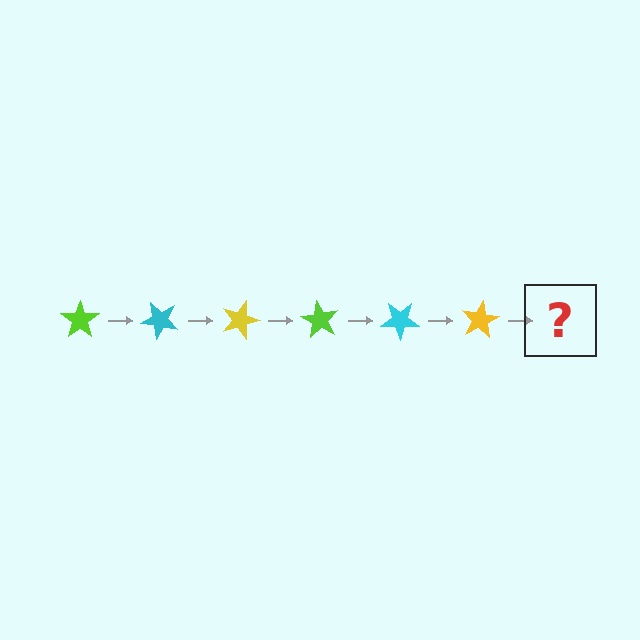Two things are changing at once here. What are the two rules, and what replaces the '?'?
The two rules are that it rotates 45 degrees each step and the color cycles through lime, cyan, and yellow. The '?' should be a lime star, rotated 270 degrees from the start.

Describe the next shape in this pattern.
It should be a lime star, rotated 270 degrees from the start.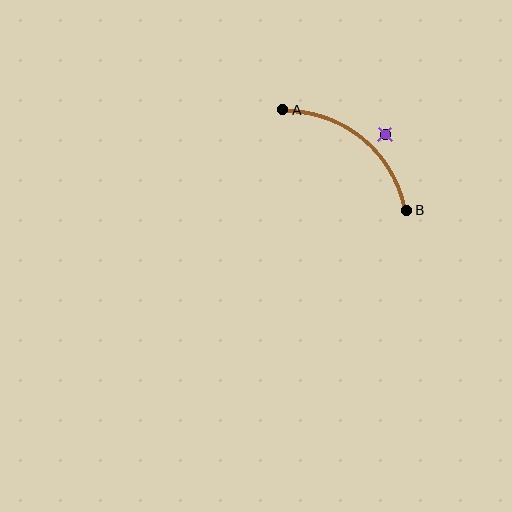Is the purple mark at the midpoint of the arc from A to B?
No — the purple mark does not lie on the arc at all. It sits slightly outside the curve.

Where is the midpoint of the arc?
The arc midpoint is the point on the curve farthest from the straight line joining A and B. It sits above and to the right of that line.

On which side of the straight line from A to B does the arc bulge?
The arc bulges above and to the right of the straight line connecting A and B.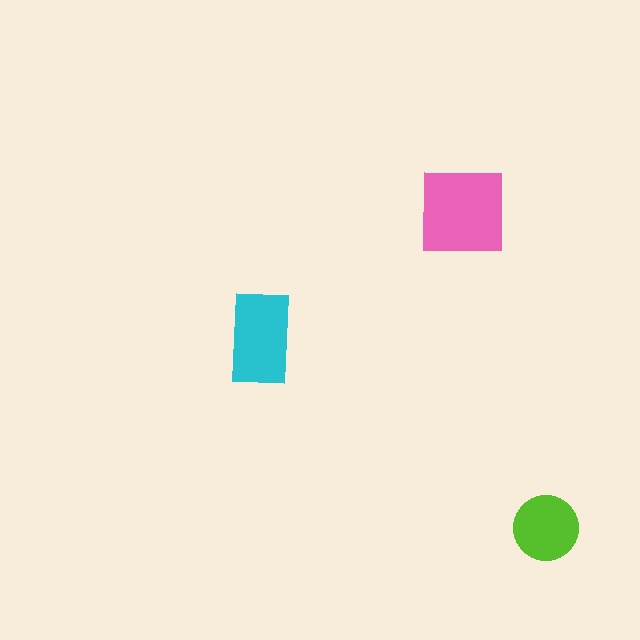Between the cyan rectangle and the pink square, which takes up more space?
The pink square.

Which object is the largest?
The pink square.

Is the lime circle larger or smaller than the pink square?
Smaller.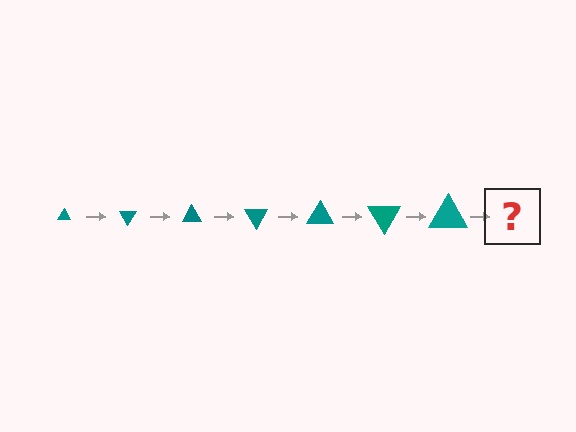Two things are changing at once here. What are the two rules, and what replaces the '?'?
The two rules are that the triangle grows larger each step and it rotates 60 degrees each step. The '?' should be a triangle, larger than the previous one and rotated 420 degrees from the start.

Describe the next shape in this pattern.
It should be a triangle, larger than the previous one and rotated 420 degrees from the start.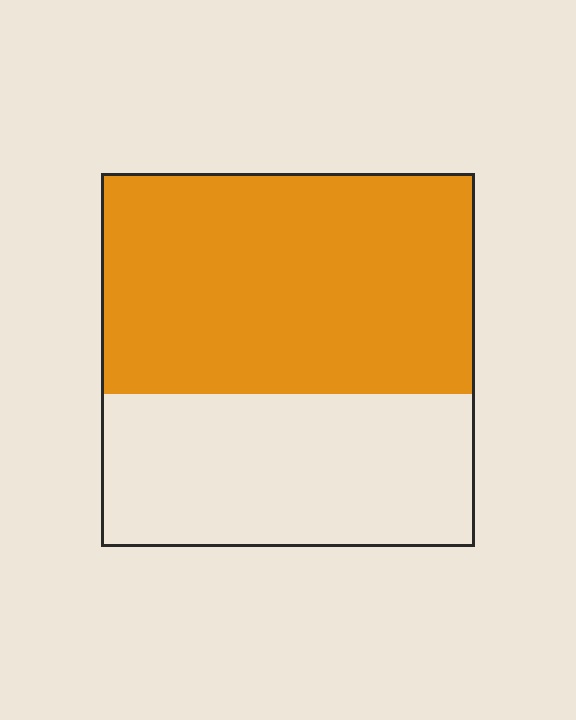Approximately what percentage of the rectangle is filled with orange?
Approximately 60%.